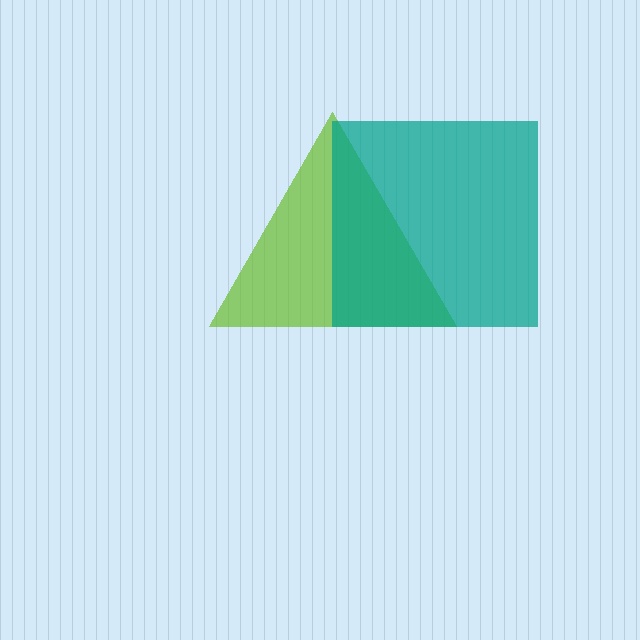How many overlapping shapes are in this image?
There are 2 overlapping shapes in the image.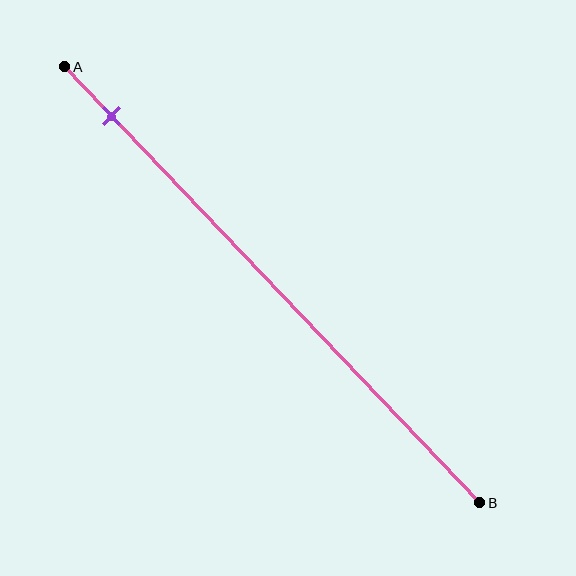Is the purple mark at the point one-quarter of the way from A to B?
No, the mark is at about 10% from A, not at the 25% one-quarter point.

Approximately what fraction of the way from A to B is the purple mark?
The purple mark is approximately 10% of the way from A to B.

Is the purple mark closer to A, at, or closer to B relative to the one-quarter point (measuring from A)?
The purple mark is closer to point A than the one-quarter point of segment AB.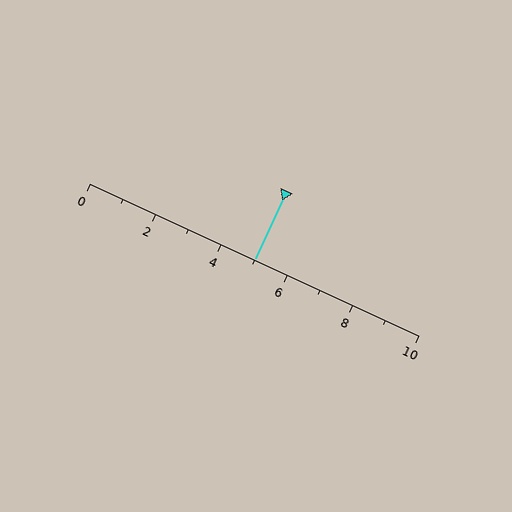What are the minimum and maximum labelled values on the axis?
The axis runs from 0 to 10.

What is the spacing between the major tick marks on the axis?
The major ticks are spaced 2 apart.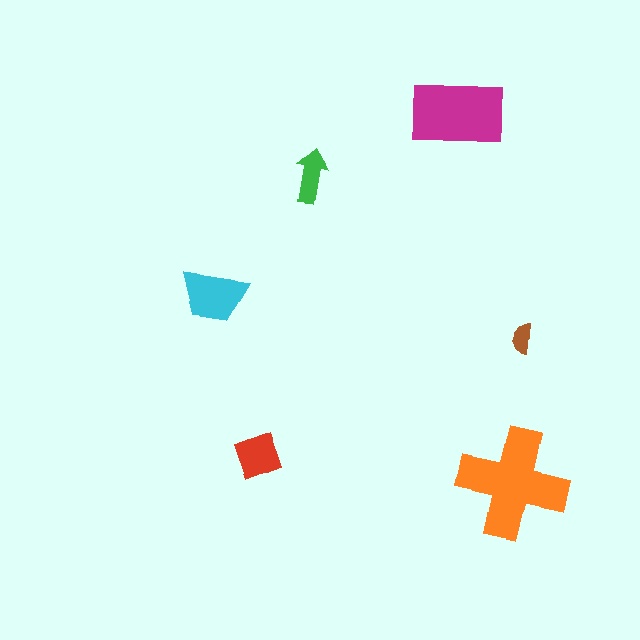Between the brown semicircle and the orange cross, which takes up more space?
The orange cross.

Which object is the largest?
The orange cross.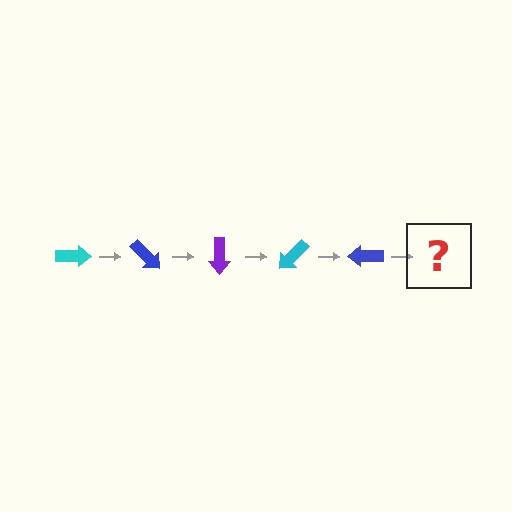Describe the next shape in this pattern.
It should be a purple arrow, rotated 225 degrees from the start.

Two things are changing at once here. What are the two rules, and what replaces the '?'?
The two rules are that it rotates 45 degrees each step and the color cycles through cyan, blue, and purple. The '?' should be a purple arrow, rotated 225 degrees from the start.